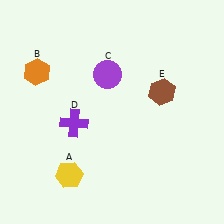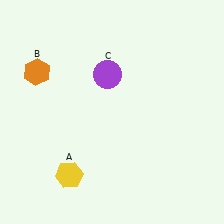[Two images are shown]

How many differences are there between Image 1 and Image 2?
There are 2 differences between the two images.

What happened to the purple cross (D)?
The purple cross (D) was removed in Image 2. It was in the bottom-left area of Image 1.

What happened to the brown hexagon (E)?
The brown hexagon (E) was removed in Image 2. It was in the top-right area of Image 1.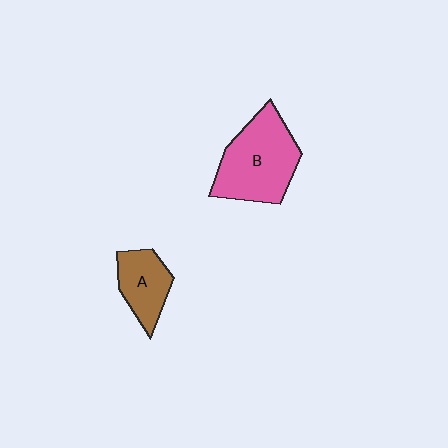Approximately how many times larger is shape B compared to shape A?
Approximately 1.8 times.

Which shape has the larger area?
Shape B (pink).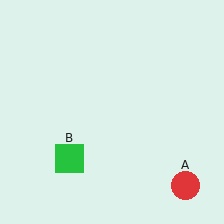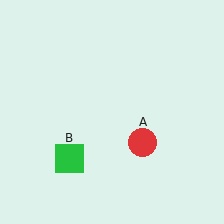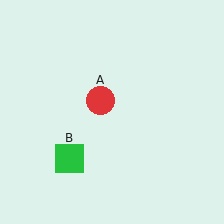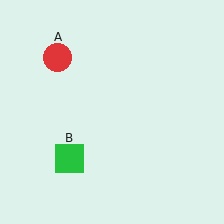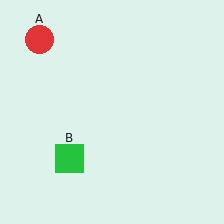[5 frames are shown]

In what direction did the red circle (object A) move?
The red circle (object A) moved up and to the left.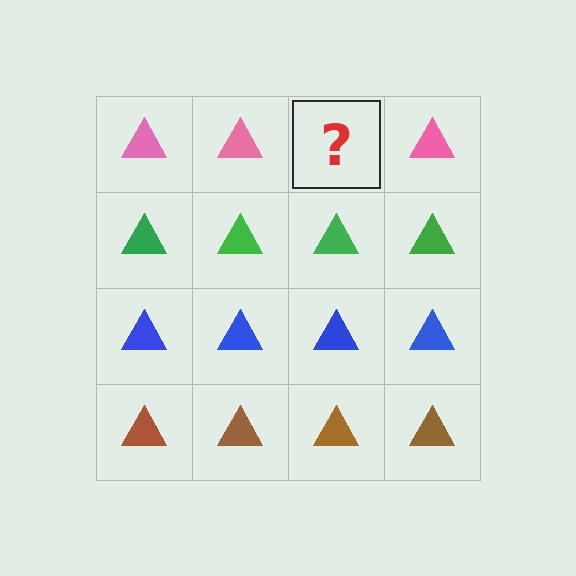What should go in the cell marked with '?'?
The missing cell should contain a pink triangle.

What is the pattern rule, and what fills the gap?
The rule is that each row has a consistent color. The gap should be filled with a pink triangle.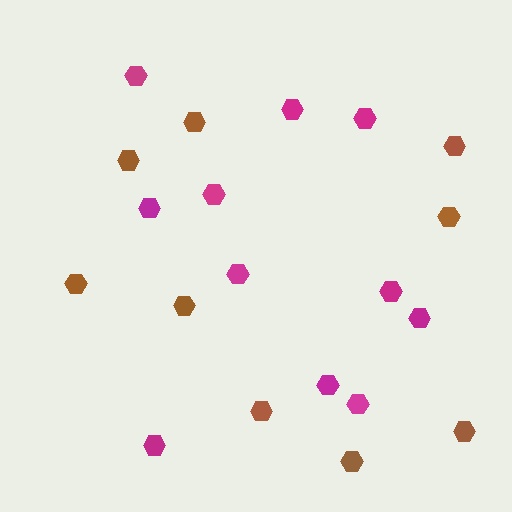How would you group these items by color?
There are 2 groups: one group of magenta hexagons (11) and one group of brown hexagons (9).